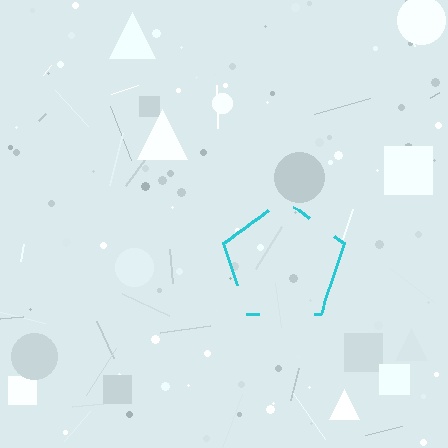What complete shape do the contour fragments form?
The contour fragments form a pentagon.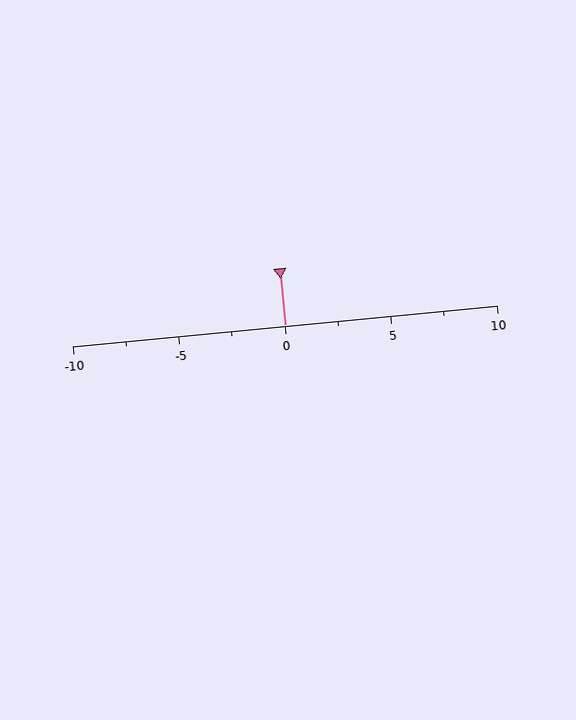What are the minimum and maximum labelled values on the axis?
The axis runs from -10 to 10.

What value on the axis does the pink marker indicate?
The marker indicates approximately 0.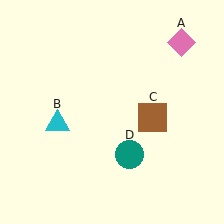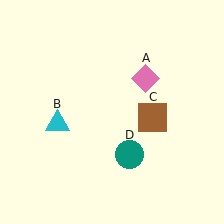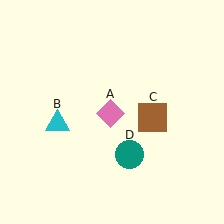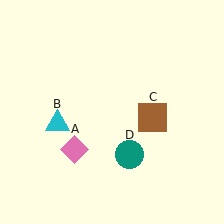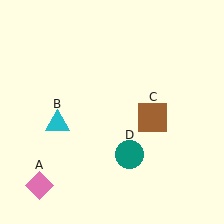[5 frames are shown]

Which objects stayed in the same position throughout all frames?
Cyan triangle (object B) and brown square (object C) and teal circle (object D) remained stationary.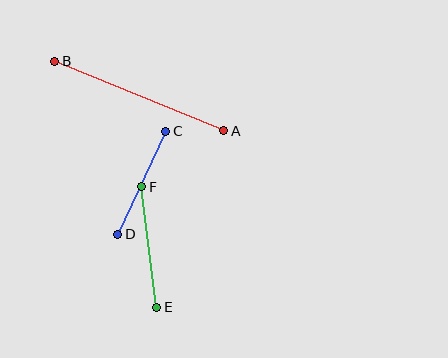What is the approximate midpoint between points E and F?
The midpoint is at approximately (149, 247) pixels.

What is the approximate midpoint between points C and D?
The midpoint is at approximately (142, 183) pixels.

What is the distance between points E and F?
The distance is approximately 122 pixels.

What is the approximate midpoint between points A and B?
The midpoint is at approximately (139, 96) pixels.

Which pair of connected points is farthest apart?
Points A and B are farthest apart.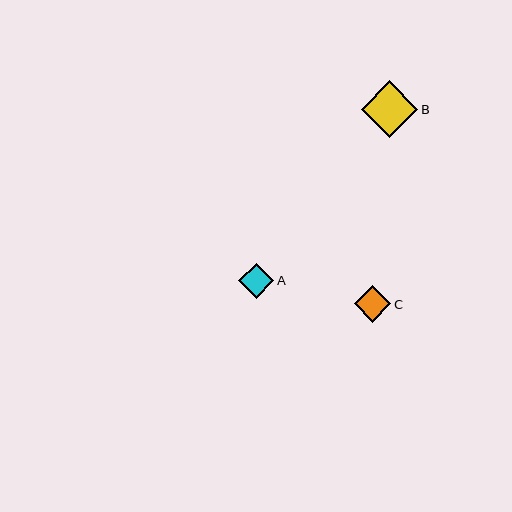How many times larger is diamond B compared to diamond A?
Diamond B is approximately 1.6 times the size of diamond A.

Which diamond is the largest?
Diamond B is the largest with a size of approximately 57 pixels.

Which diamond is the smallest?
Diamond A is the smallest with a size of approximately 35 pixels.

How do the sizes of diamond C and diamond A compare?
Diamond C and diamond A are approximately the same size.